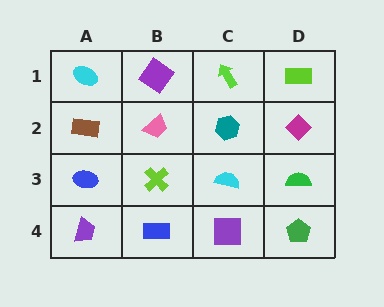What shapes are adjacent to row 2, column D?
A lime rectangle (row 1, column D), a green semicircle (row 3, column D), a teal hexagon (row 2, column C).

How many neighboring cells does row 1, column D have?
2.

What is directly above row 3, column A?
A brown rectangle.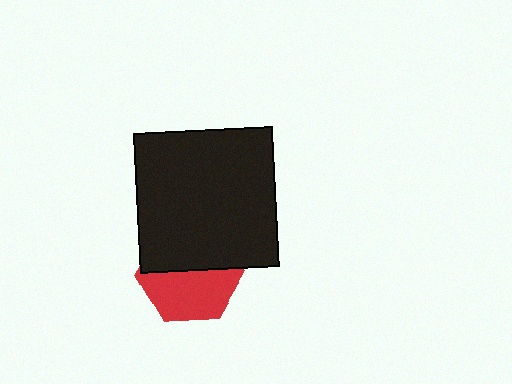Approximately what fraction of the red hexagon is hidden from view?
Roughly 47% of the red hexagon is hidden behind the black square.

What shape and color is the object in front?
The object in front is a black square.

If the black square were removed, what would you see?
You would see the complete red hexagon.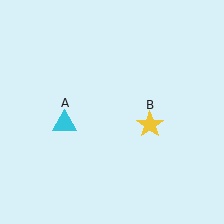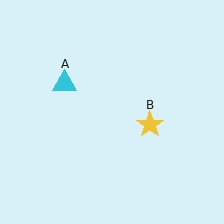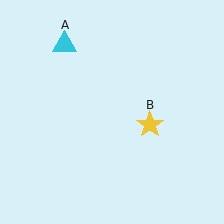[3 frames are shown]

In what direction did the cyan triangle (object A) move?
The cyan triangle (object A) moved up.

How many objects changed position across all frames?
1 object changed position: cyan triangle (object A).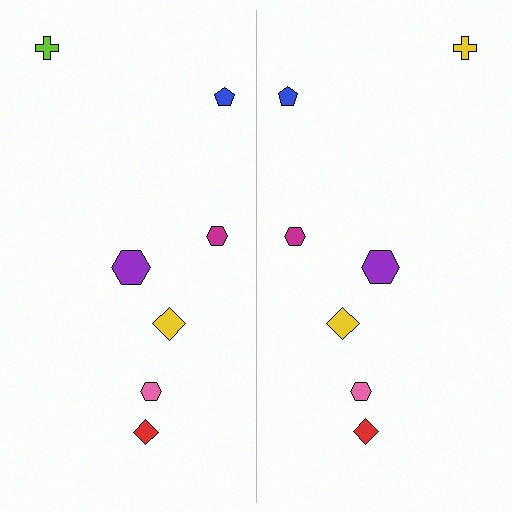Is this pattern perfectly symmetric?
No, the pattern is not perfectly symmetric. The yellow cross on the right side breaks the symmetry — its mirror counterpart is lime.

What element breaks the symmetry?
The yellow cross on the right side breaks the symmetry — its mirror counterpart is lime.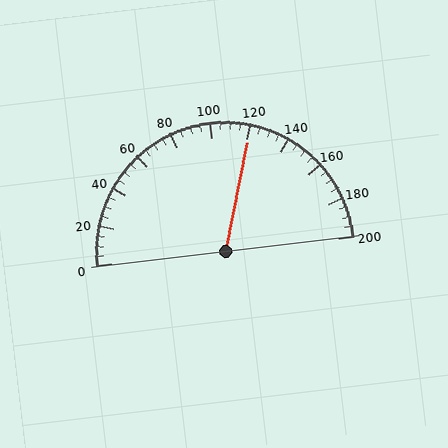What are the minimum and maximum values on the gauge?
The gauge ranges from 0 to 200.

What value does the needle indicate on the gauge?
The needle indicates approximately 120.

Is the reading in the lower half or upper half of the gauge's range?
The reading is in the upper half of the range (0 to 200).